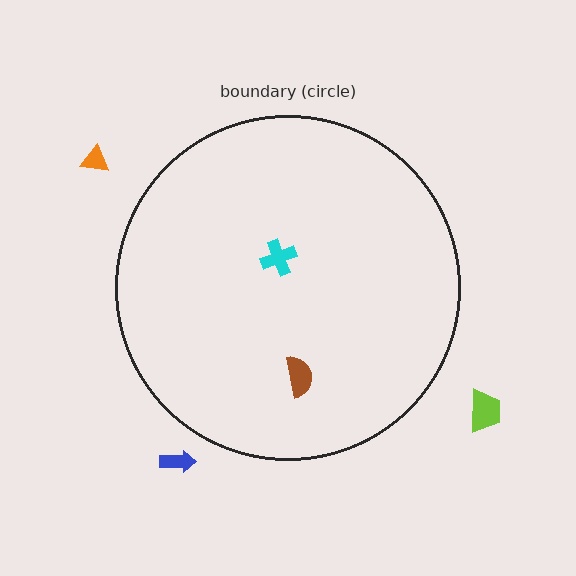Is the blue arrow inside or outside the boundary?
Outside.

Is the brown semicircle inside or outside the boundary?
Inside.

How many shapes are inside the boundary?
2 inside, 3 outside.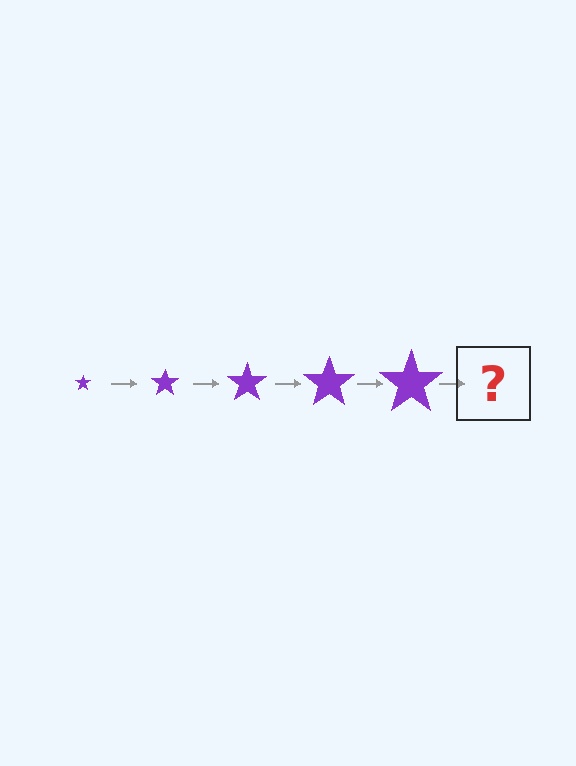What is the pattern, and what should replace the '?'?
The pattern is that the star gets progressively larger each step. The '?' should be a purple star, larger than the previous one.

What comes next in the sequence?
The next element should be a purple star, larger than the previous one.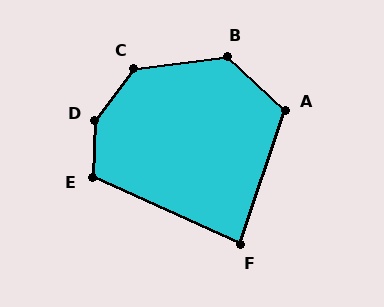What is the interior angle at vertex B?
Approximately 130 degrees (obtuse).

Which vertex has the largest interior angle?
D, at approximately 145 degrees.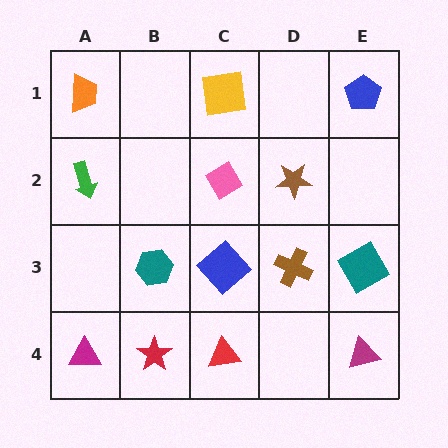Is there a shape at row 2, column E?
No, that cell is empty.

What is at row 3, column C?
A blue diamond.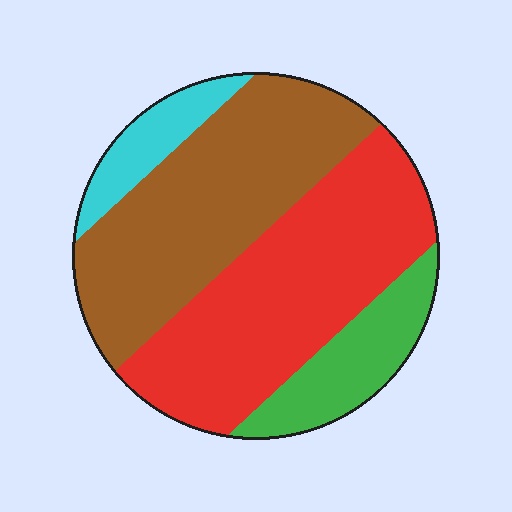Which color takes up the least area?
Cyan, at roughly 10%.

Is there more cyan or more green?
Green.